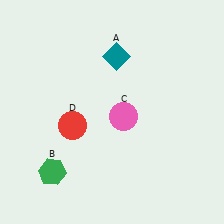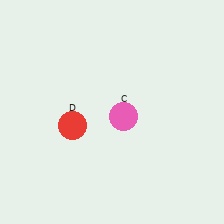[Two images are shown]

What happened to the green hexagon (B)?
The green hexagon (B) was removed in Image 2. It was in the bottom-left area of Image 1.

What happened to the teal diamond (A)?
The teal diamond (A) was removed in Image 2. It was in the top-right area of Image 1.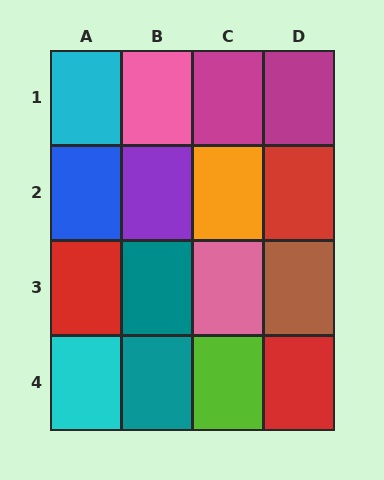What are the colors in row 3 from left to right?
Red, teal, pink, brown.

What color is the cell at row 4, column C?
Lime.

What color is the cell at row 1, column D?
Magenta.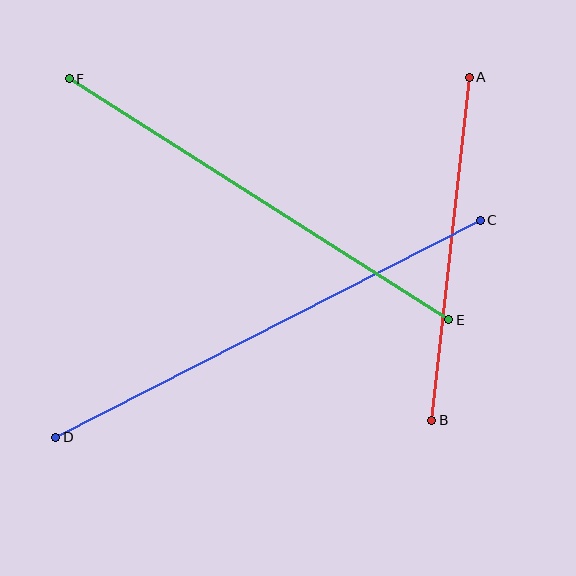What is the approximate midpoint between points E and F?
The midpoint is at approximately (259, 199) pixels.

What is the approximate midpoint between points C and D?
The midpoint is at approximately (268, 329) pixels.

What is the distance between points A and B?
The distance is approximately 345 pixels.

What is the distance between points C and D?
The distance is approximately 477 pixels.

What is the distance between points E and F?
The distance is approximately 449 pixels.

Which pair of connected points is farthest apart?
Points C and D are farthest apart.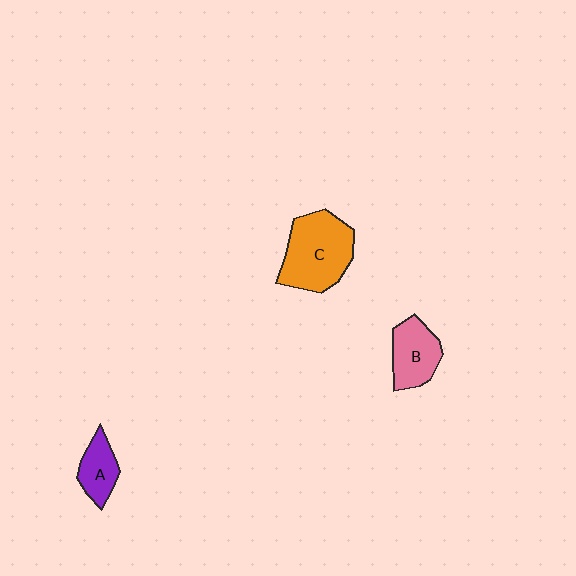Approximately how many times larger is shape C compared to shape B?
Approximately 1.6 times.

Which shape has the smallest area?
Shape A (purple).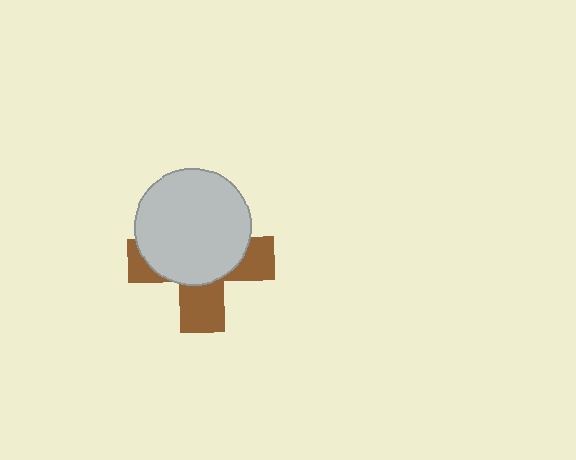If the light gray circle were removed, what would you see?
You would see the complete brown cross.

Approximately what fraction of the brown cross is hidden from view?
Roughly 59% of the brown cross is hidden behind the light gray circle.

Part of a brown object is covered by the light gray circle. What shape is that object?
It is a cross.